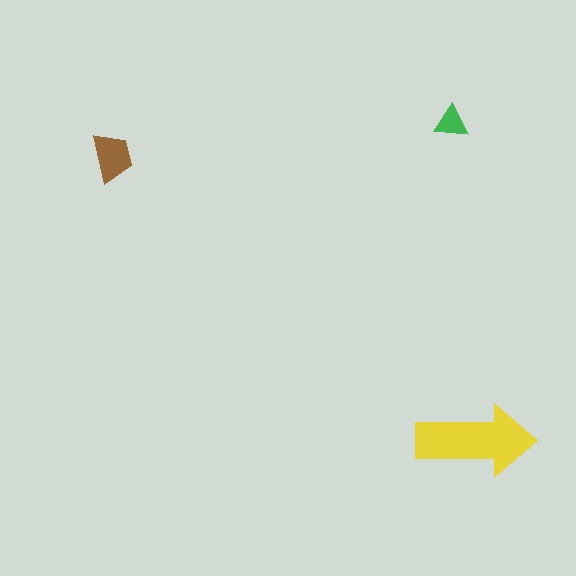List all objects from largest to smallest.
The yellow arrow, the brown trapezoid, the green triangle.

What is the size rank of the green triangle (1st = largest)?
3rd.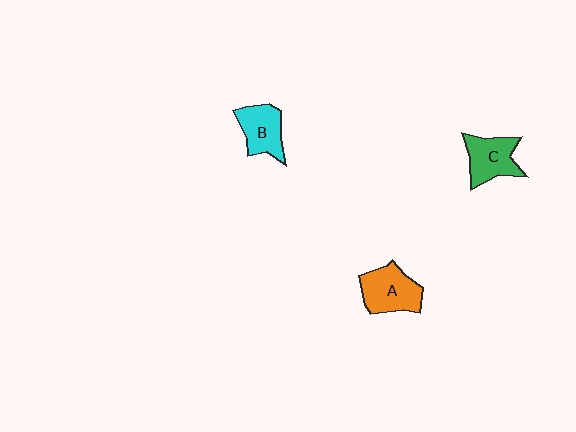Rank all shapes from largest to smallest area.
From largest to smallest: A (orange), C (green), B (cyan).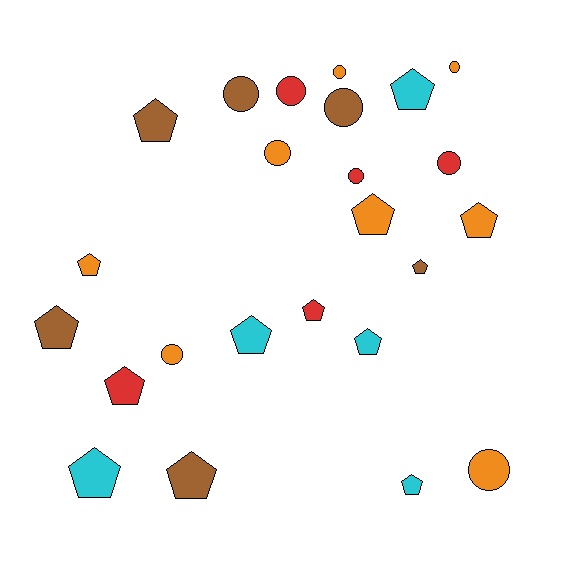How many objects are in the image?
There are 24 objects.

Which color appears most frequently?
Orange, with 8 objects.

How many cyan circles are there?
There are no cyan circles.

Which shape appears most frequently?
Pentagon, with 14 objects.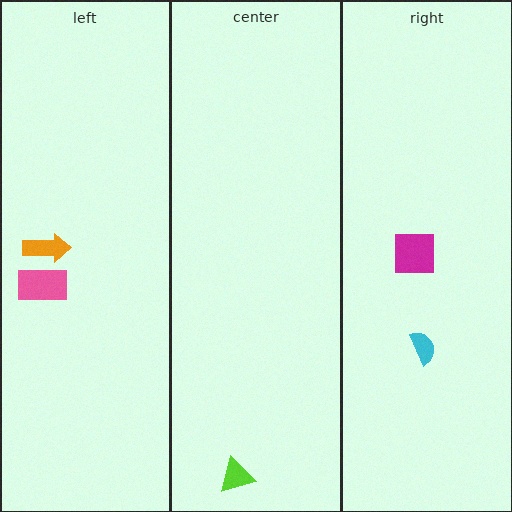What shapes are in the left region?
The orange arrow, the pink rectangle.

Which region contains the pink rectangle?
The left region.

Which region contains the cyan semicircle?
The right region.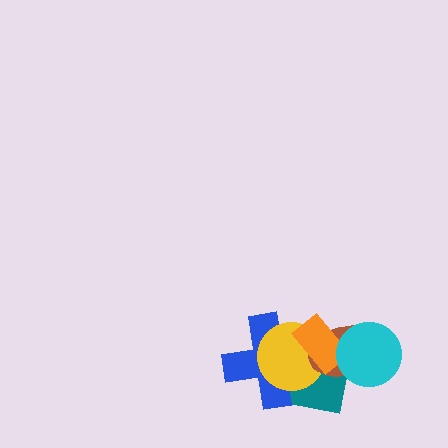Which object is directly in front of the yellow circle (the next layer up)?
The brown ellipse is directly in front of the yellow circle.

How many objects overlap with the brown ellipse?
5 objects overlap with the brown ellipse.